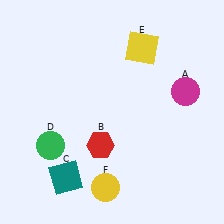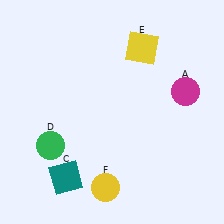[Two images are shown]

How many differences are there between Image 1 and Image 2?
There is 1 difference between the two images.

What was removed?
The red hexagon (B) was removed in Image 2.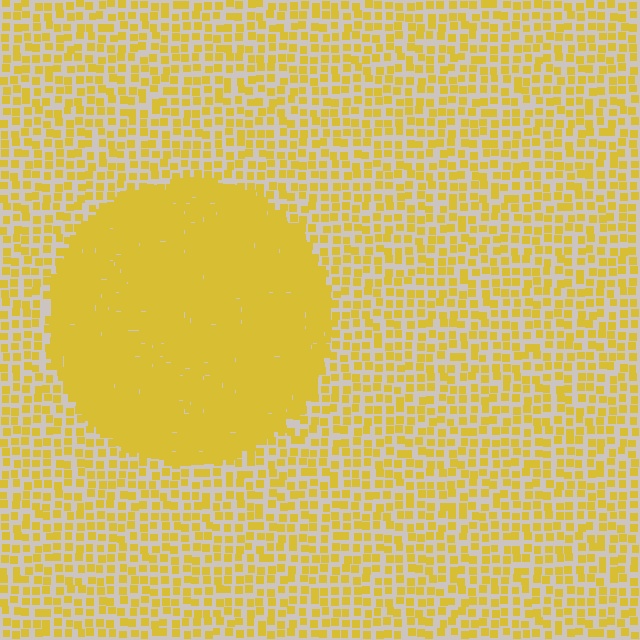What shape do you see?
I see a circle.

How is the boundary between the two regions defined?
The boundary is defined by a change in element density (approximately 2.8x ratio). All elements are the same color, size, and shape.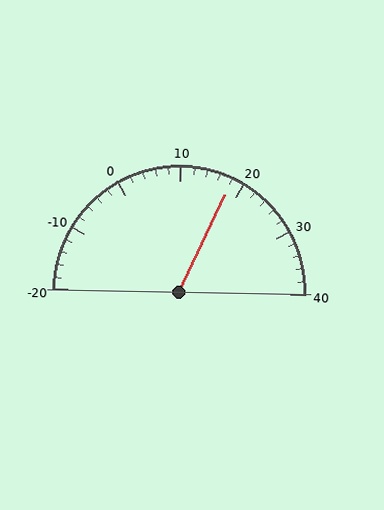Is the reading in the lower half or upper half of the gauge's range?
The reading is in the upper half of the range (-20 to 40).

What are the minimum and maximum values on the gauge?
The gauge ranges from -20 to 40.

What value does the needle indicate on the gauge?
The needle indicates approximately 18.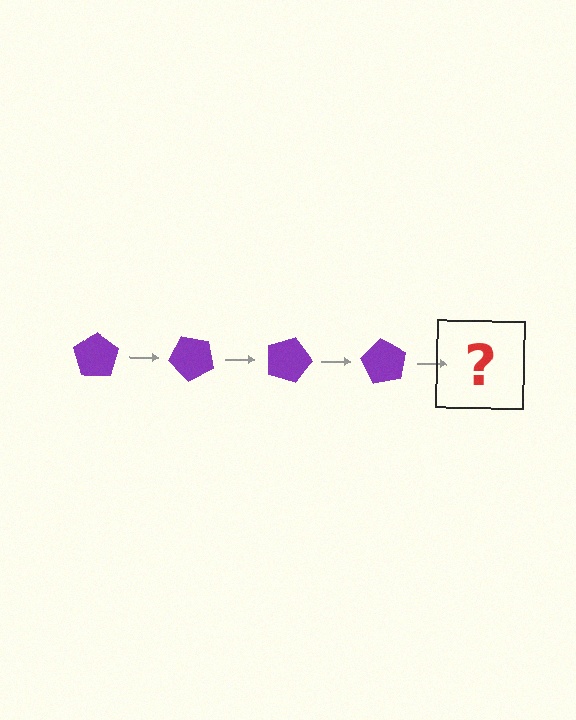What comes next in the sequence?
The next element should be a purple pentagon rotated 180 degrees.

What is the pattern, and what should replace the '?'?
The pattern is that the pentagon rotates 45 degrees each step. The '?' should be a purple pentagon rotated 180 degrees.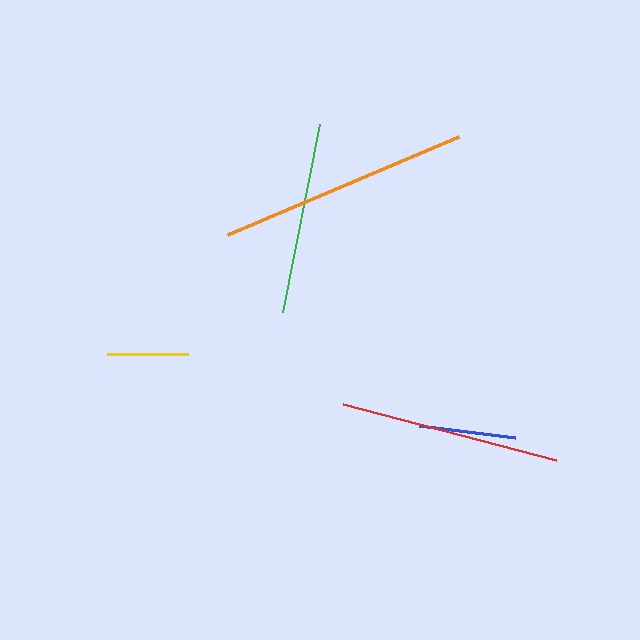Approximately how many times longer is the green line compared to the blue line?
The green line is approximately 2.0 times the length of the blue line.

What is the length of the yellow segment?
The yellow segment is approximately 81 pixels long.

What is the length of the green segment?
The green segment is approximately 191 pixels long.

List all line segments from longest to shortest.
From longest to shortest: orange, red, green, blue, yellow.